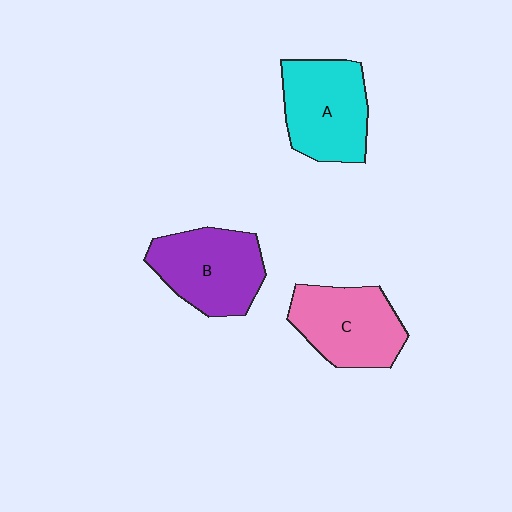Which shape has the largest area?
Shape B (purple).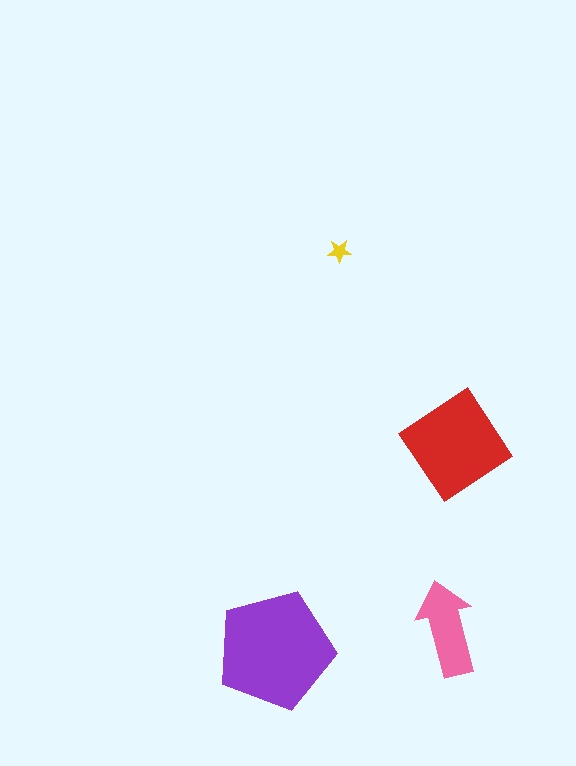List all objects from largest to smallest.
The purple pentagon, the red diamond, the pink arrow, the yellow star.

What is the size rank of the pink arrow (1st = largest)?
3rd.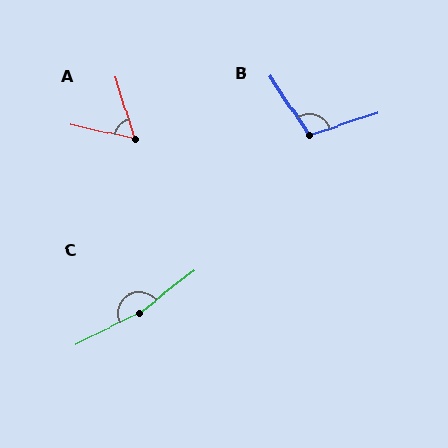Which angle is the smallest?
A, at approximately 60 degrees.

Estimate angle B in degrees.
Approximately 105 degrees.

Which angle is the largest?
C, at approximately 169 degrees.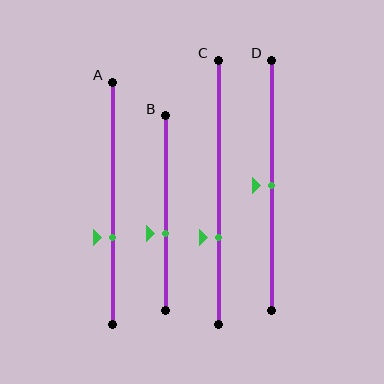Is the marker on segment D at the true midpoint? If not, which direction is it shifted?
Yes, the marker on segment D is at the true midpoint.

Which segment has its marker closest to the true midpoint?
Segment D has its marker closest to the true midpoint.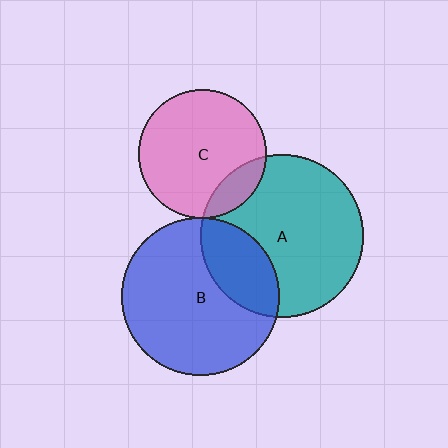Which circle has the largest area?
Circle A (teal).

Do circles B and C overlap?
Yes.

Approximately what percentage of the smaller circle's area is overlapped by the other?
Approximately 5%.